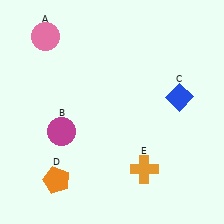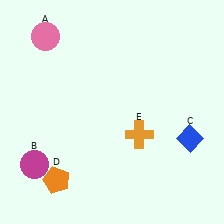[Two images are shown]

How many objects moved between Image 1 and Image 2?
3 objects moved between the two images.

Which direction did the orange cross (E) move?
The orange cross (E) moved up.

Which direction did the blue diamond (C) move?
The blue diamond (C) moved down.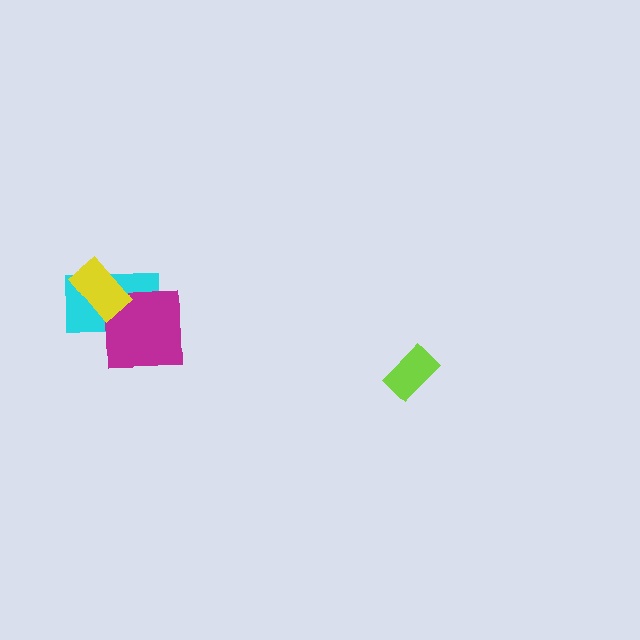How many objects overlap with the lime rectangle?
0 objects overlap with the lime rectangle.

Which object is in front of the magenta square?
The yellow rectangle is in front of the magenta square.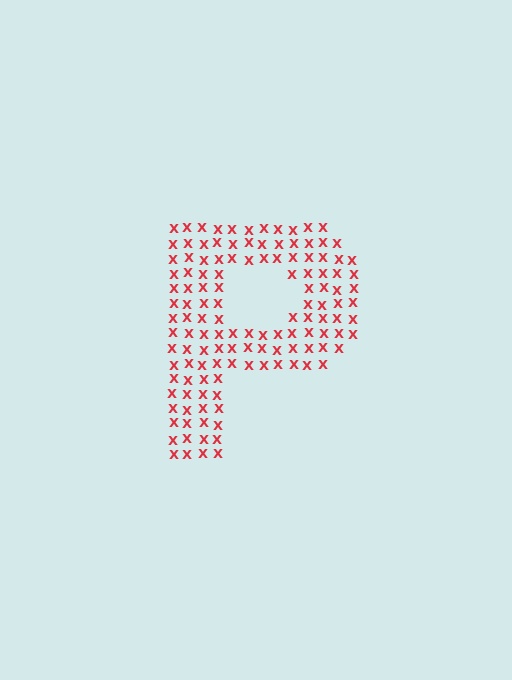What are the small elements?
The small elements are letter X's.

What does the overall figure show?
The overall figure shows the letter P.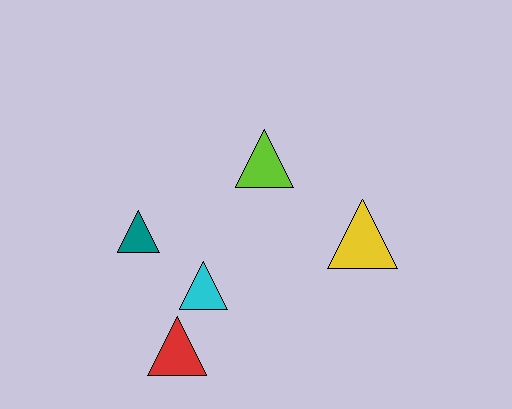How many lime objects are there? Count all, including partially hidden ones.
There is 1 lime object.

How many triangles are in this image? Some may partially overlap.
There are 5 triangles.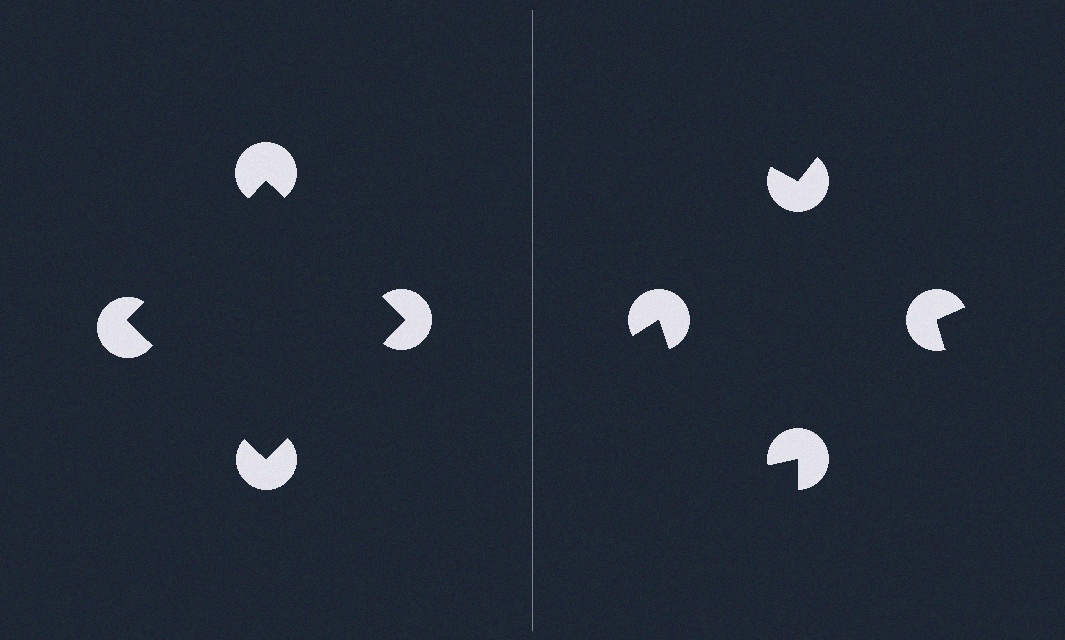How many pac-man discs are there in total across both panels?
8 — 4 on each side.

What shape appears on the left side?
An illusory square.